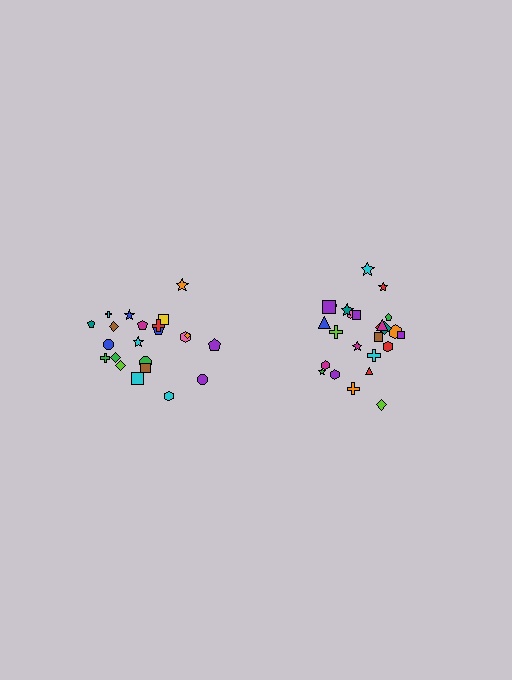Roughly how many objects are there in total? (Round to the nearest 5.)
Roughly 45 objects in total.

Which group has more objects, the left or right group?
The right group.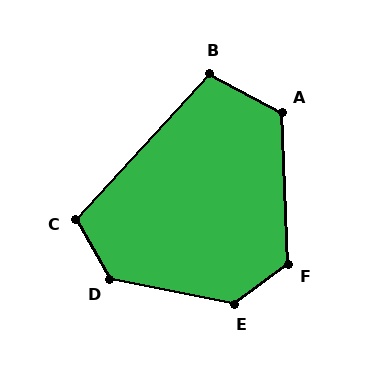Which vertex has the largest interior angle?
E, at approximately 132 degrees.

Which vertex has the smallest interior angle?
B, at approximately 104 degrees.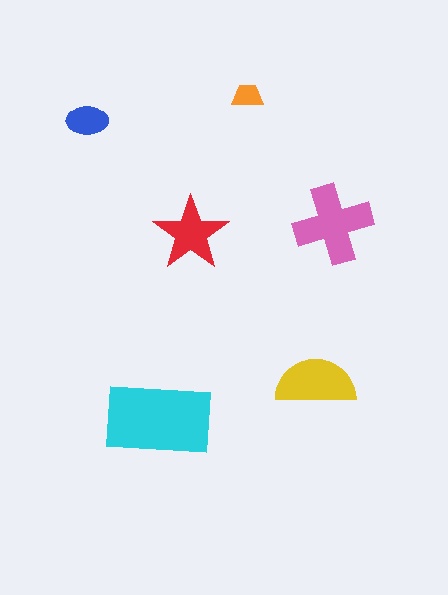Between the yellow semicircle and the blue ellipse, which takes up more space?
The yellow semicircle.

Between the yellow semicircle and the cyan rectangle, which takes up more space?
The cyan rectangle.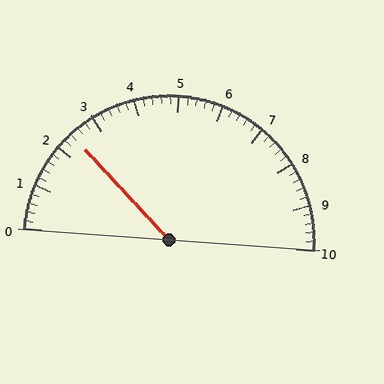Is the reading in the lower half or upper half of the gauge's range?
The reading is in the lower half of the range (0 to 10).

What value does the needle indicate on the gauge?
The needle indicates approximately 2.4.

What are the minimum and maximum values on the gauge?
The gauge ranges from 0 to 10.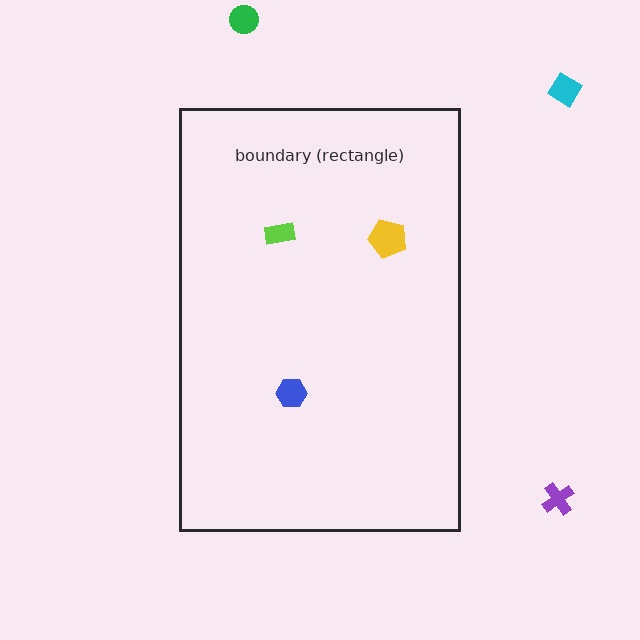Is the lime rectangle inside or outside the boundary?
Inside.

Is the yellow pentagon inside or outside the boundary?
Inside.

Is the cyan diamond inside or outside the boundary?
Outside.